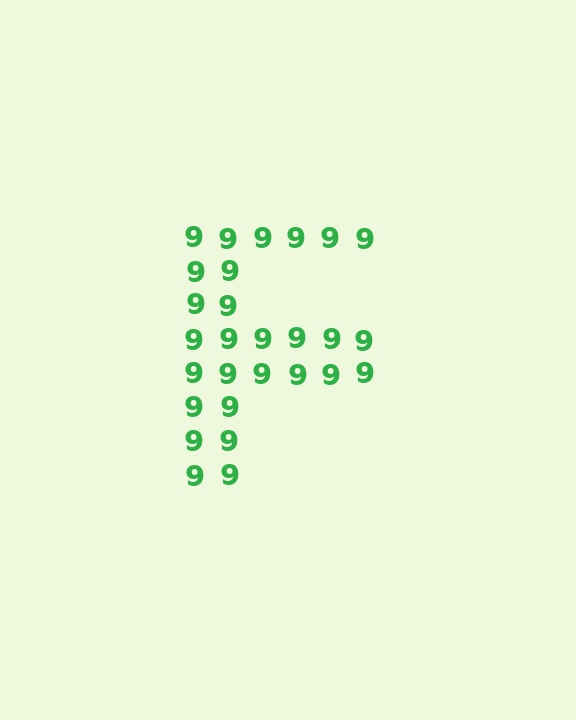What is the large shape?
The large shape is the letter F.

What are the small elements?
The small elements are digit 9's.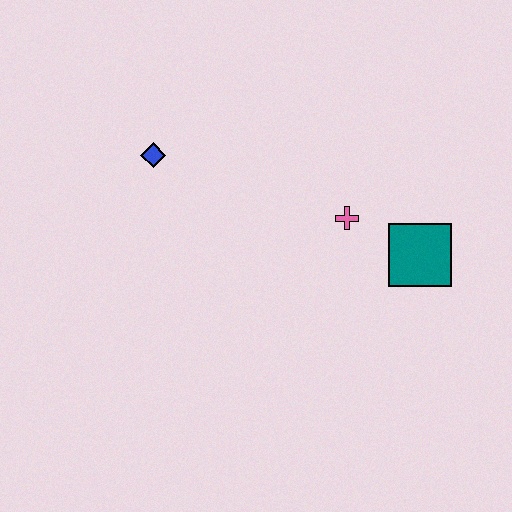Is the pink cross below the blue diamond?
Yes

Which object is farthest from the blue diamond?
The teal square is farthest from the blue diamond.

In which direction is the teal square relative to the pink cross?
The teal square is to the right of the pink cross.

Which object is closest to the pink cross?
The teal square is closest to the pink cross.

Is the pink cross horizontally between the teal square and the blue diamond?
Yes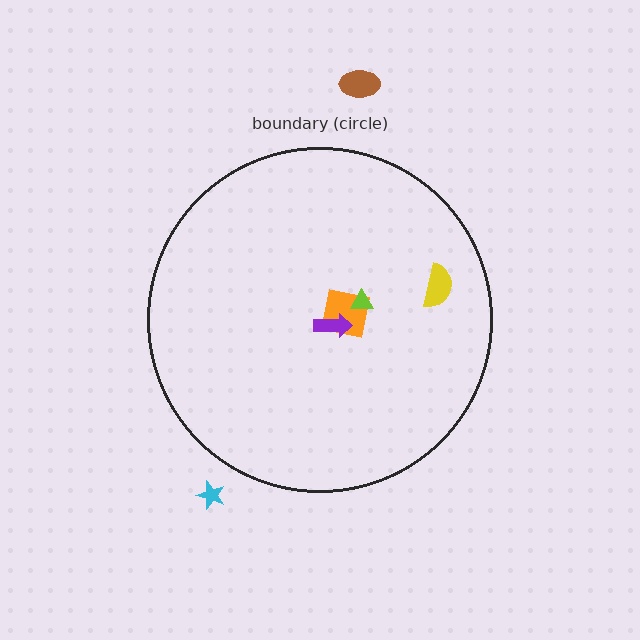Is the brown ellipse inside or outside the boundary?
Outside.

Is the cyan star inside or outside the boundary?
Outside.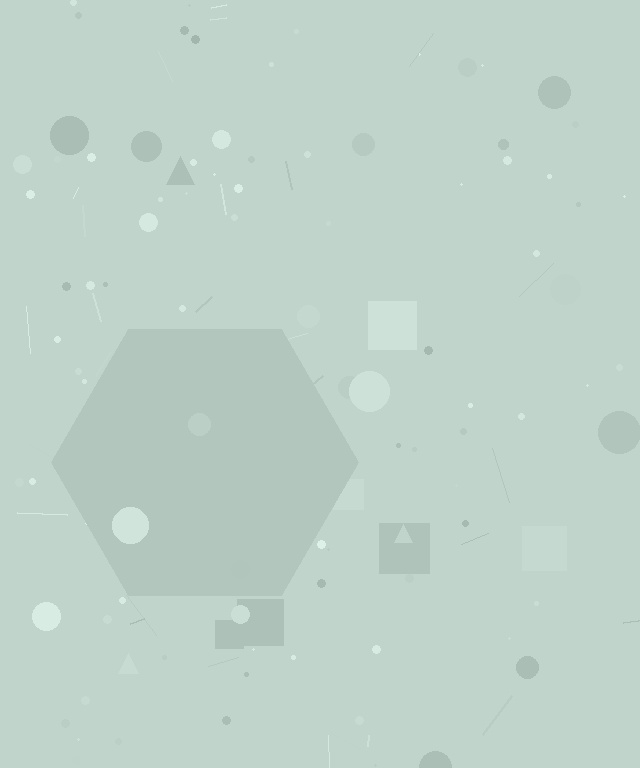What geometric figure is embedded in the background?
A hexagon is embedded in the background.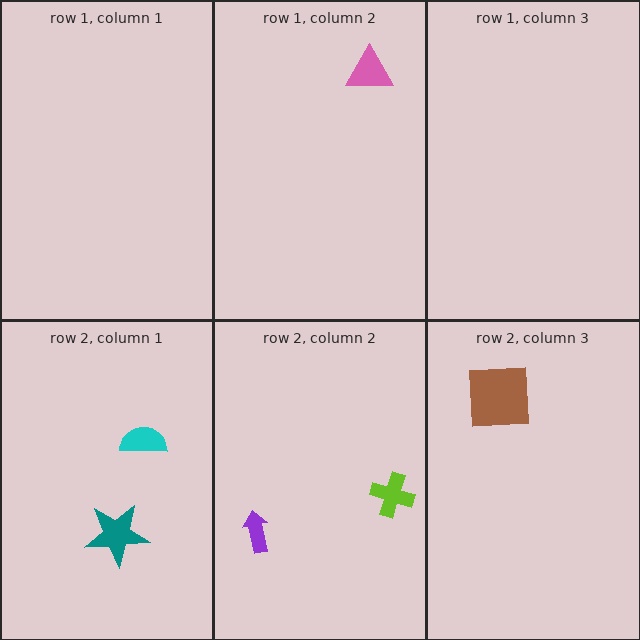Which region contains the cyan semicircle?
The row 2, column 1 region.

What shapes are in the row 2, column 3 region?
The brown square.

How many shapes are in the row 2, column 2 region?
2.